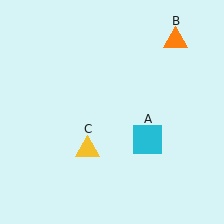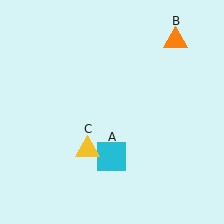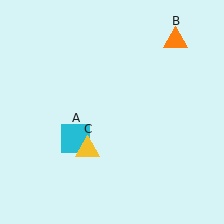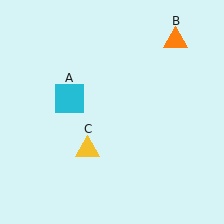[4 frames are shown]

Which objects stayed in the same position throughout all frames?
Orange triangle (object B) and yellow triangle (object C) remained stationary.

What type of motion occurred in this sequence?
The cyan square (object A) rotated clockwise around the center of the scene.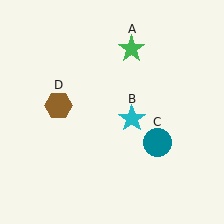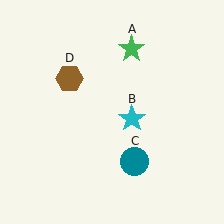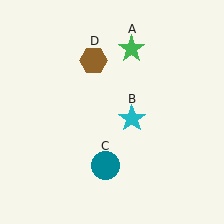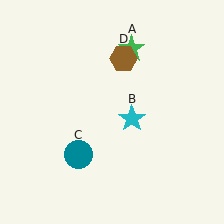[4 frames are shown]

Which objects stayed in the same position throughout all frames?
Green star (object A) and cyan star (object B) remained stationary.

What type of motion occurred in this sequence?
The teal circle (object C), brown hexagon (object D) rotated clockwise around the center of the scene.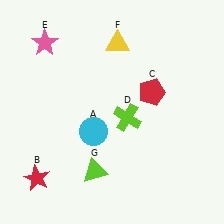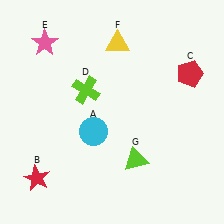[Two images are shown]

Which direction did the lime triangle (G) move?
The lime triangle (G) moved right.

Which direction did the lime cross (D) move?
The lime cross (D) moved left.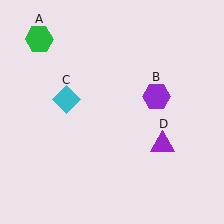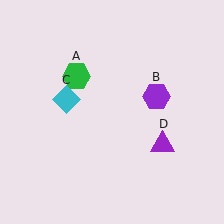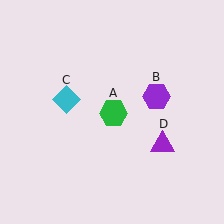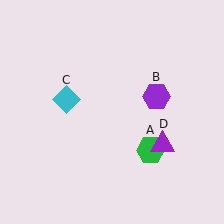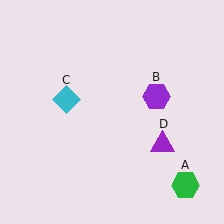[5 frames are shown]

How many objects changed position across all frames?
1 object changed position: green hexagon (object A).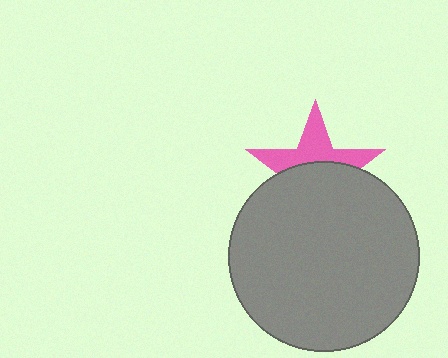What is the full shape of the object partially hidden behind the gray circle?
The partially hidden object is a pink star.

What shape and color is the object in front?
The object in front is a gray circle.